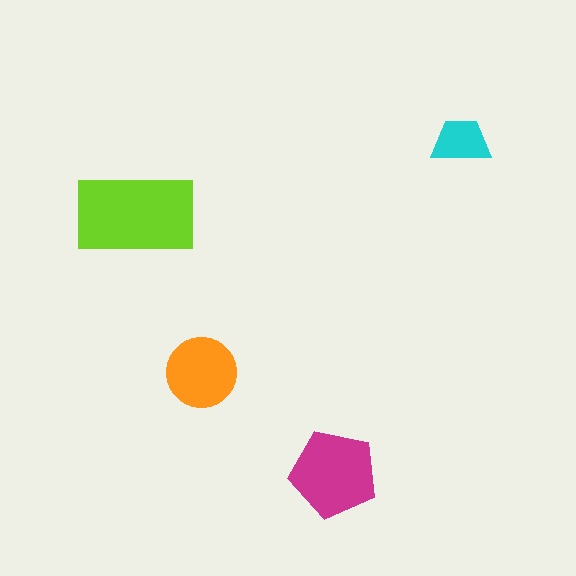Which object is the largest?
The lime rectangle.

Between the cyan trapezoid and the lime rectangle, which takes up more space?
The lime rectangle.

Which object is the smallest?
The cyan trapezoid.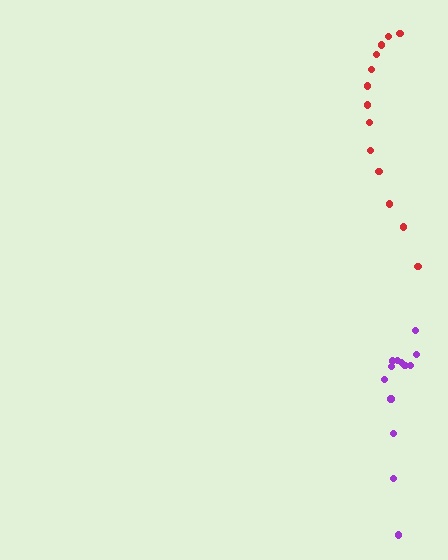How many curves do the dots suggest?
There are 2 distinct paths.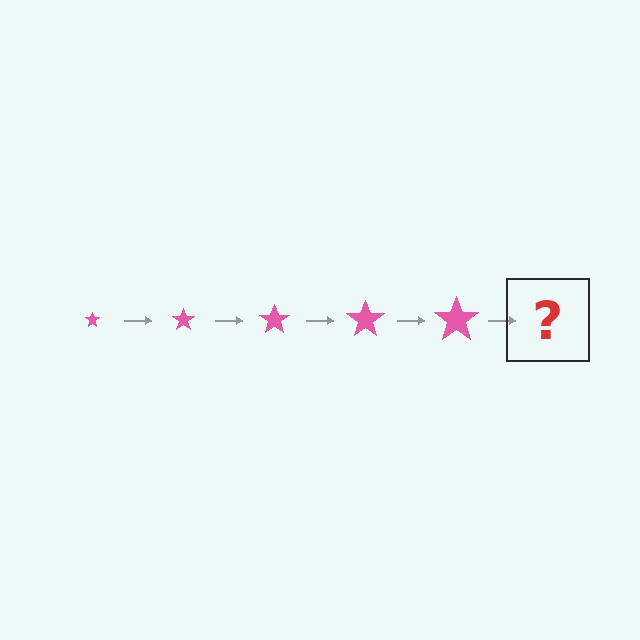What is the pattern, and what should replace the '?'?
The pattern is that the star gets progressively larger each step. The '?' should be a pink star, larger than the previous one.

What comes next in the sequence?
The next element should be a pink star, larger than the previous one.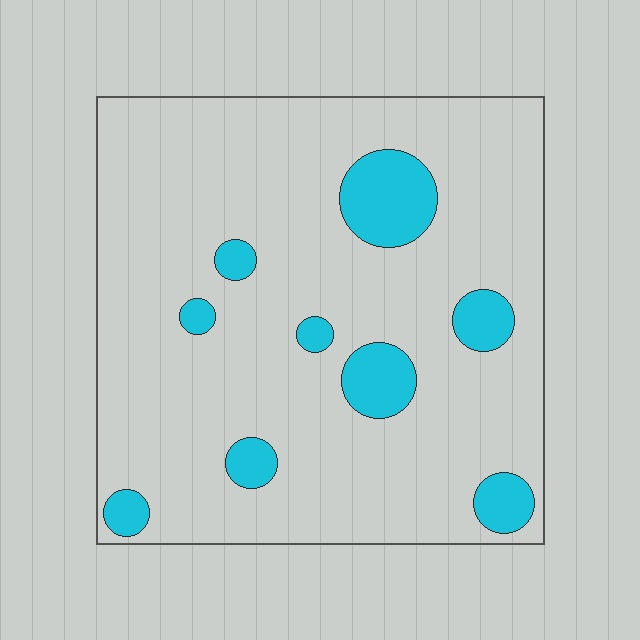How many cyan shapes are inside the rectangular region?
9.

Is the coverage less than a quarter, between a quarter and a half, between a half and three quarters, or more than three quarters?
Less than a quarter.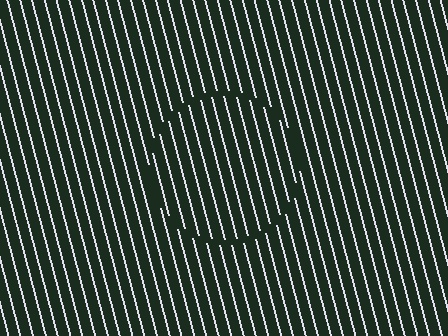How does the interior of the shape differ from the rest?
The interior of the shape contains the same grating, shifted by half a period — the contour is defined by the phase discontinuity where line-ends from the inner and outer gratings abut.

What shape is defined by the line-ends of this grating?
An illusory circle. The interior of the shape contains the same grating, shifted by half a period — the contour is defined by the phase discontinuity where line-ends from the inner and outer gratings abut.